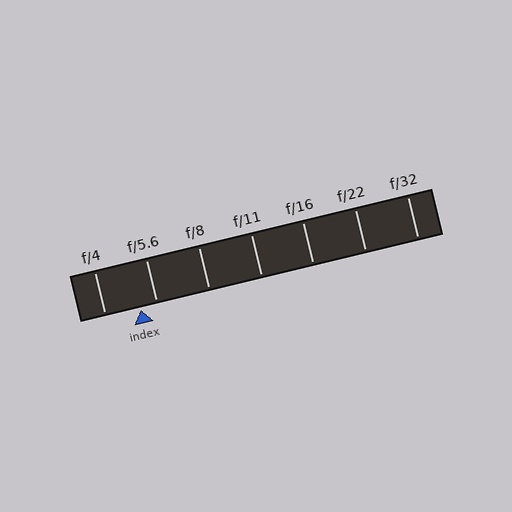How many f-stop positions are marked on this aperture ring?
There are 7 f-stop positions marked.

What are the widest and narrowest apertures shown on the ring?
The widest aperture shown is f/4 and the narrowest is f/32.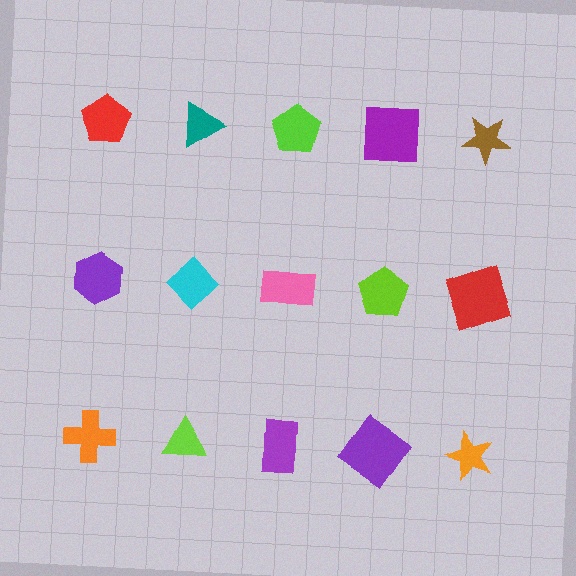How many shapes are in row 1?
5 shapes.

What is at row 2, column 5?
A red square.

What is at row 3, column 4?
A purple diamond.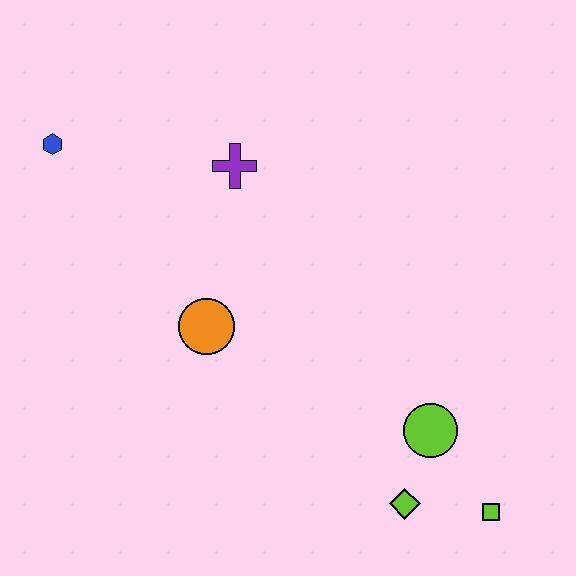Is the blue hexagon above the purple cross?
Yes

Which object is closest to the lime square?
The lime diamond is closest to the lime square.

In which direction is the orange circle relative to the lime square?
The orange circle is to the left of the lime square.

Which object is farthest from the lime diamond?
The blue hexagon is farthest from the lime diamond.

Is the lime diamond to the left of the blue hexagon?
No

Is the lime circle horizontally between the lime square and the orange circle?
Yes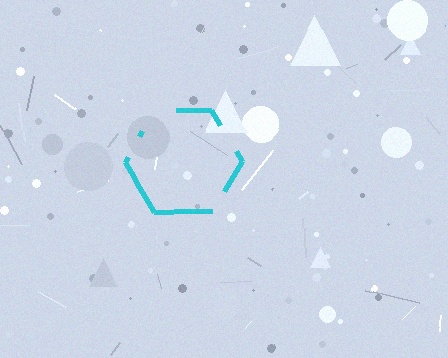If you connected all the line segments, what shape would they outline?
They would outline a hexagon.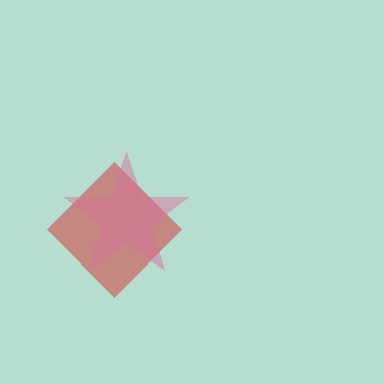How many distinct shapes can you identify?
There are 2 distinct shapes: a red diamond, a pink star.